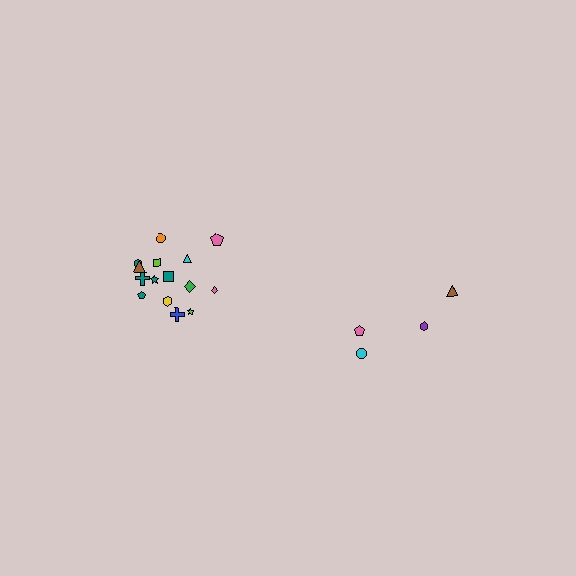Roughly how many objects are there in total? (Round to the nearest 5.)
Roughly 20 objects in total.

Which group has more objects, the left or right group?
The left group.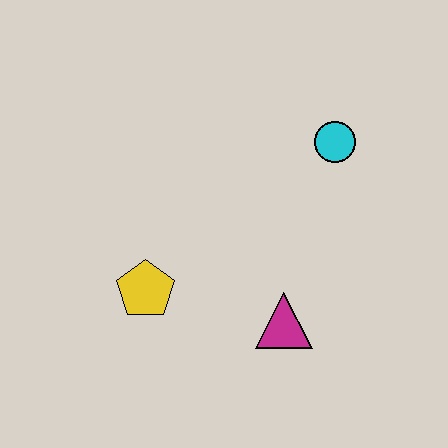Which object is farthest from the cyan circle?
The yellow pentagon is farthest from the cyan circle.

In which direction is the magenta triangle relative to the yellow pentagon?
The magenta triangle is to the right of the yellow pentagon.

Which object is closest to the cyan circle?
The magenta triangle is closest to the cyan circle.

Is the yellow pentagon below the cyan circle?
Yes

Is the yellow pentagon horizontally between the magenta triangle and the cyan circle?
No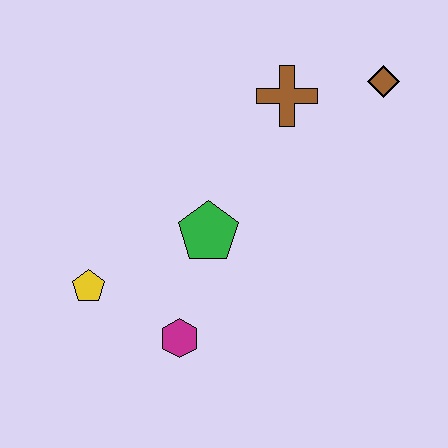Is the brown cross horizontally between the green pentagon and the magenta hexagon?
No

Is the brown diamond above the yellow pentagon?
Yes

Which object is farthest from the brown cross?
The yellow pentagon is farthest from the brown cross.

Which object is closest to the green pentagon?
The magenta hexagon is closest to the green pentagon.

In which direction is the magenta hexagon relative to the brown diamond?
The magenta hexagon is below the brown diamond.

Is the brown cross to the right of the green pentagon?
Yes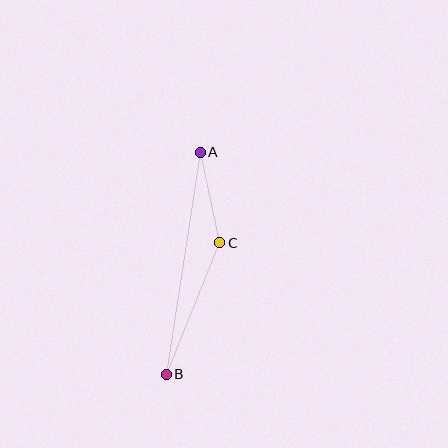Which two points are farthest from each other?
Points A and B are farthest from each other.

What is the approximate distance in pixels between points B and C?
The distance between B and C is approximately 142 pixels.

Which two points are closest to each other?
Points A and C are closest to each other.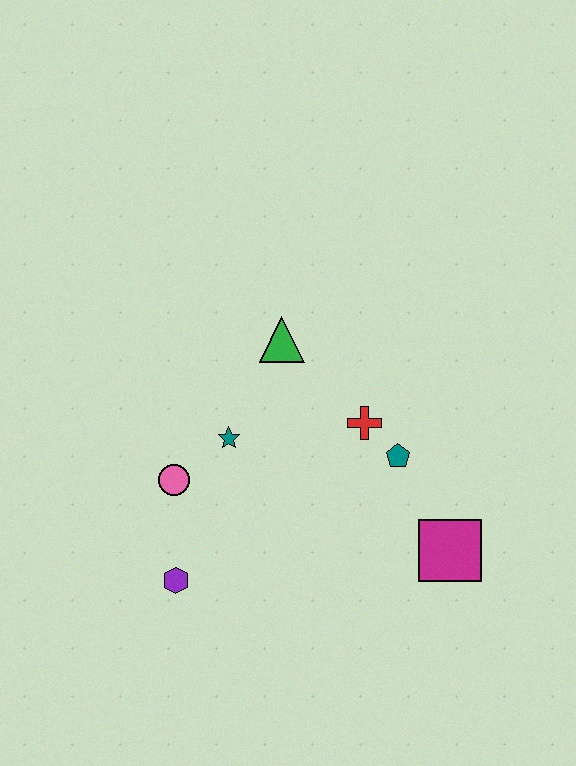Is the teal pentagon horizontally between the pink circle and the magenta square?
Yes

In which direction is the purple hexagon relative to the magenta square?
The purple hexagon is to the left of the magenta square.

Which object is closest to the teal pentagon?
The red cross is closest to the teal pentagon.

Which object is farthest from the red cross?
The purple hexagon is farthest from the red cross.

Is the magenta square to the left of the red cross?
No